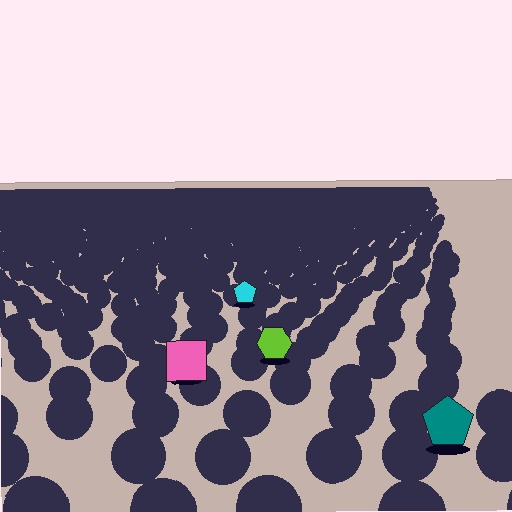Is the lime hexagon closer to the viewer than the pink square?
No. The pink square is closer — you can tell from the texture gradient: the ground texture is coarser near it.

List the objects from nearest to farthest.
From nearest to farthest: the teal pentagon, the pink square, the lime hexagon, the cyan pentagon.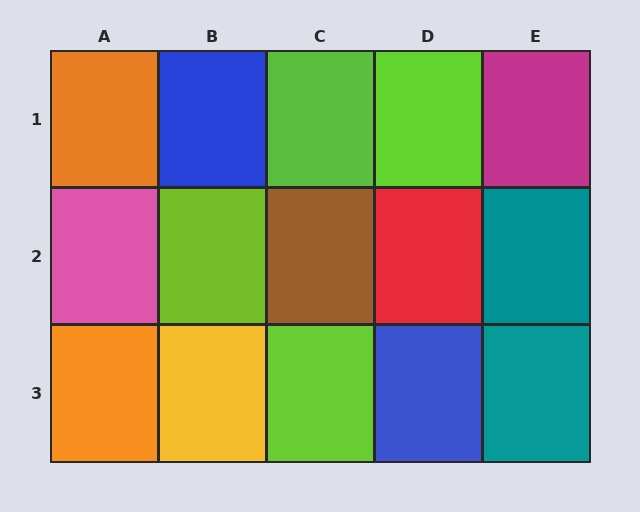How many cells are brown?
1 cell is brown.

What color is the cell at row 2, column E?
Teal.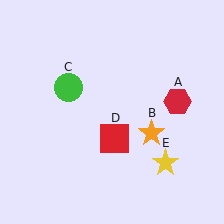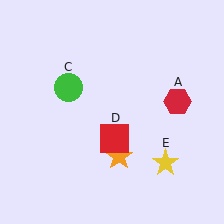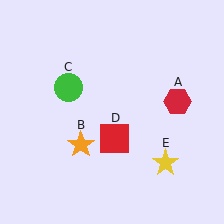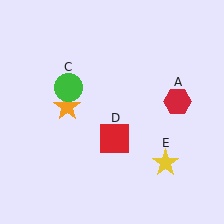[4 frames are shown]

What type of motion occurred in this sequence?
The orange star (object B) rotated clockwise around the center of the scene.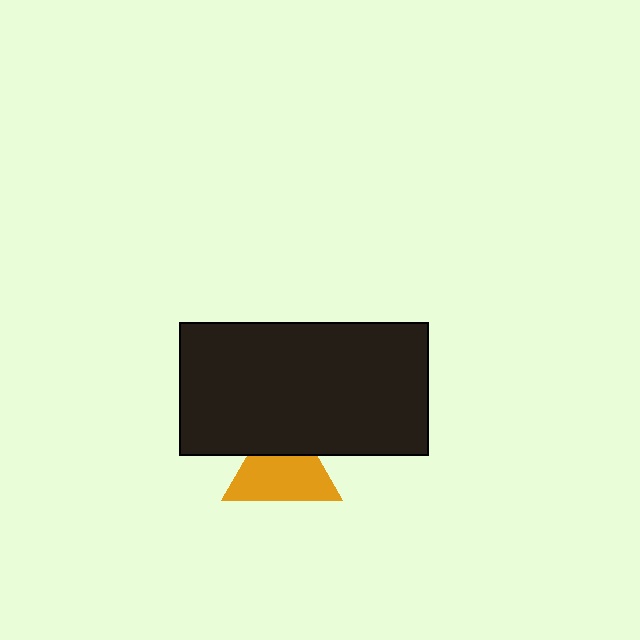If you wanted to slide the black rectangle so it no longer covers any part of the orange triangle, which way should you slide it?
Slide it up — that is the most direct way to separate the two shapes.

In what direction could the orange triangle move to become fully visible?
The orange triangle could move down. That would shift it out from behind the black rectangle entirely.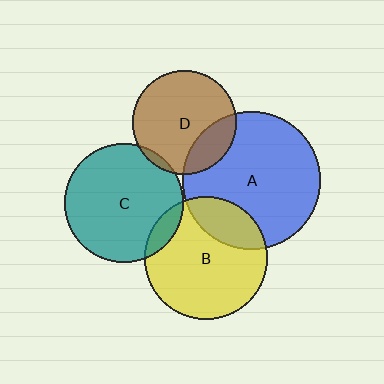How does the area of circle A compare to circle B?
Approximately 1.3 times.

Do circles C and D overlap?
Yes.